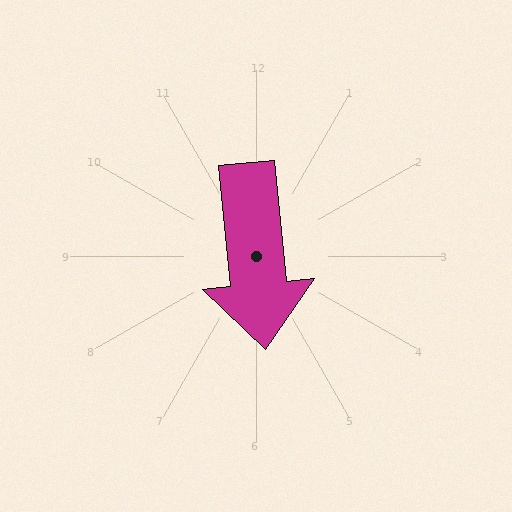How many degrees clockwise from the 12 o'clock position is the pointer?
Approximately 174 degrees.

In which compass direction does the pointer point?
South.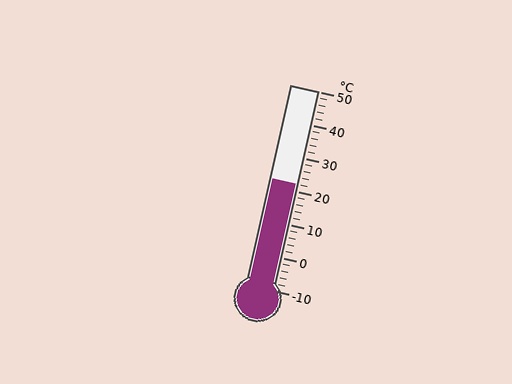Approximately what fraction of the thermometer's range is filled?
The thermometer is filled to approximately 55% of its range.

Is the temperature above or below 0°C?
The temperature is above 0°C.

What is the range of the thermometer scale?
The thermometer scale ranges from -10°C to 50°C.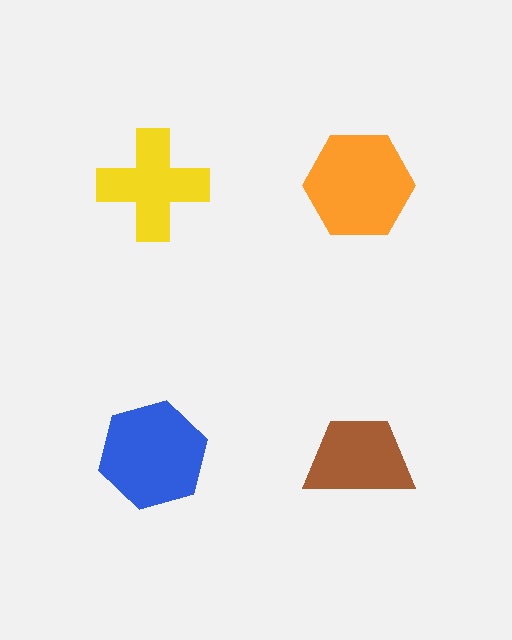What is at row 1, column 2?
An orange hexagon.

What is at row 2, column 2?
A brown trapezoid.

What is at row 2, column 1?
A blue hexagon.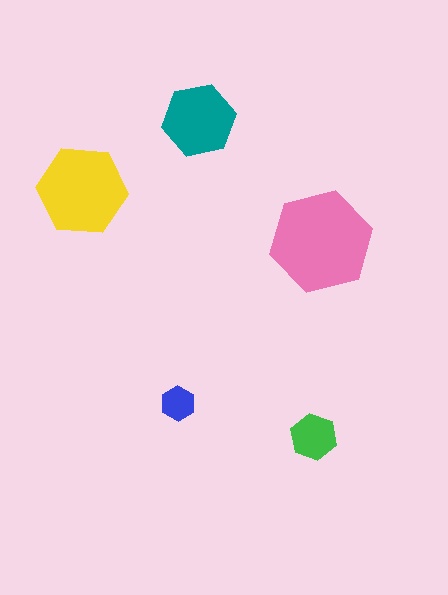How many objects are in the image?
There are 5 objects in the image.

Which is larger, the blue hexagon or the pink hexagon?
The pink one.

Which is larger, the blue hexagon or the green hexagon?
The green one.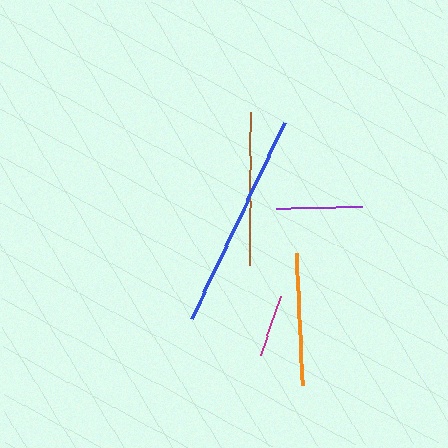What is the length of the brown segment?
The brown segment is approximately 153 pixels long.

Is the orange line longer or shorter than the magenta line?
The orange line is longer than the magenta line.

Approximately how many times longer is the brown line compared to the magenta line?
The brown line is approximately 2.4 times the length of the magenta line.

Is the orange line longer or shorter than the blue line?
The blue line is longer than the orange line.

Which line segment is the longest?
The blue line is the longest at approximately 217 pixels.